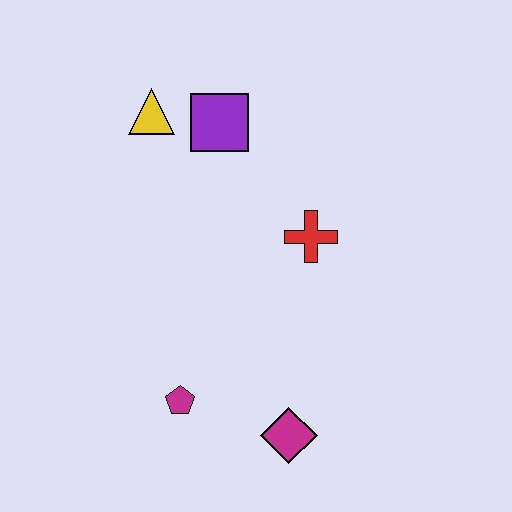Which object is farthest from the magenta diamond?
The yellow triangle is farthest from the magenta diamond.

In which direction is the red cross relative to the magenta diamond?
The red cross is above the magenta diamond.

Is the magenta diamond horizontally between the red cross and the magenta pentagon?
Yes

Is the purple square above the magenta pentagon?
Yes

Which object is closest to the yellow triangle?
The purple square is closest to the yellow triangle.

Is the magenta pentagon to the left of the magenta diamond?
Yes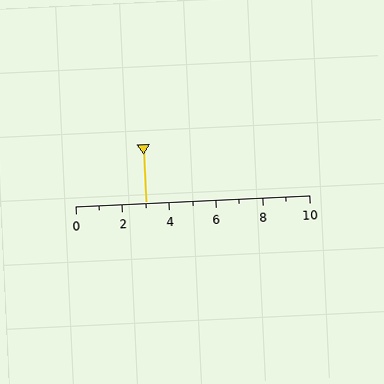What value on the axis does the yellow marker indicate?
The marker indicates approximately 3.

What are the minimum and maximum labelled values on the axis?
The axis runs from 0 to 10.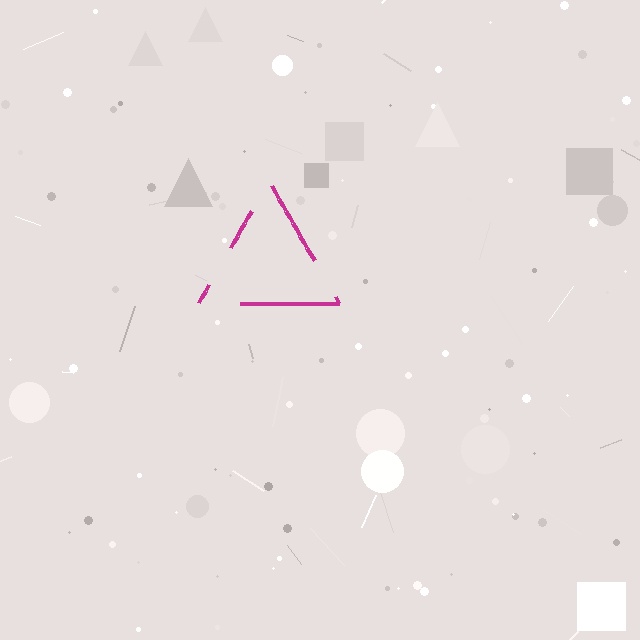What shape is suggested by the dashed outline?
The dashed outline suggests a triangle.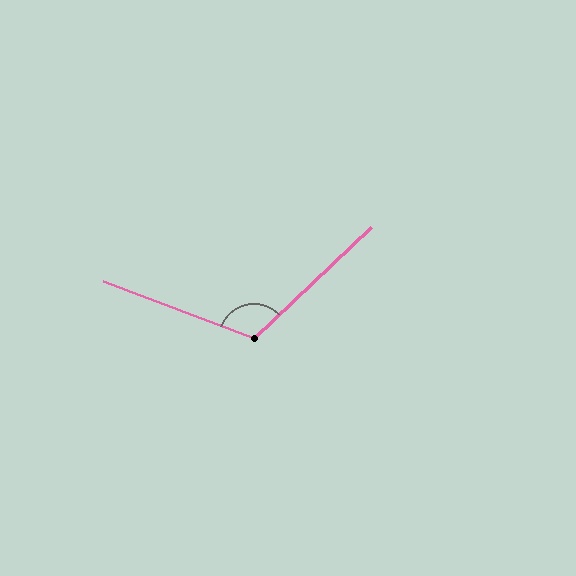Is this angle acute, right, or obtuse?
It is obtuse.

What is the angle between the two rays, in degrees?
Approximately 115 degrees.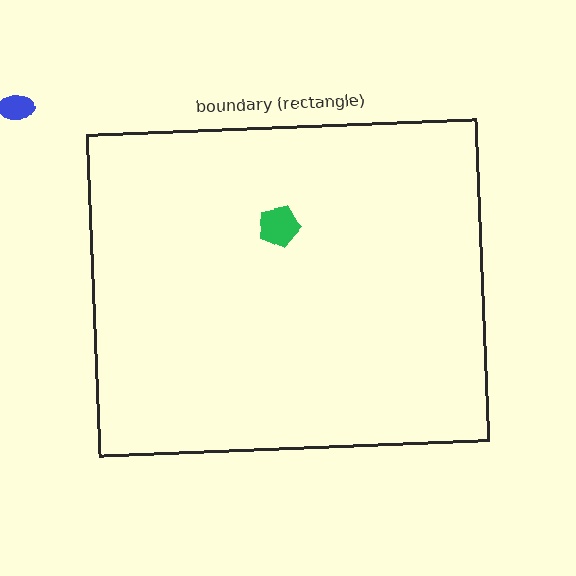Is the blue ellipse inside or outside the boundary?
Outside.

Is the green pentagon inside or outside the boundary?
Inside.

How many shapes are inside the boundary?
1 inside, 1 outside.